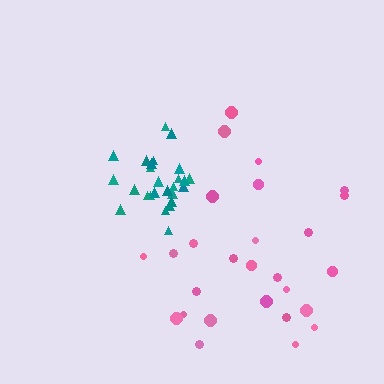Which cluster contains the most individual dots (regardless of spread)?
Pink (27).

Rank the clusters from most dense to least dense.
teal, pink.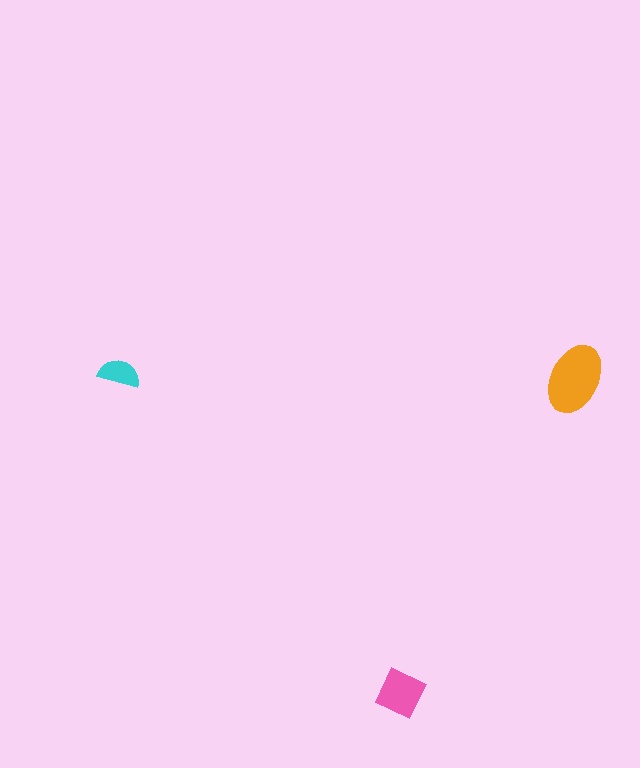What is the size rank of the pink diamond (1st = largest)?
2nd.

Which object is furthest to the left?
The cyan semicircle is leftmost.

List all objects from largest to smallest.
The orange ellipse, the pink diamond, the cyan semicircle.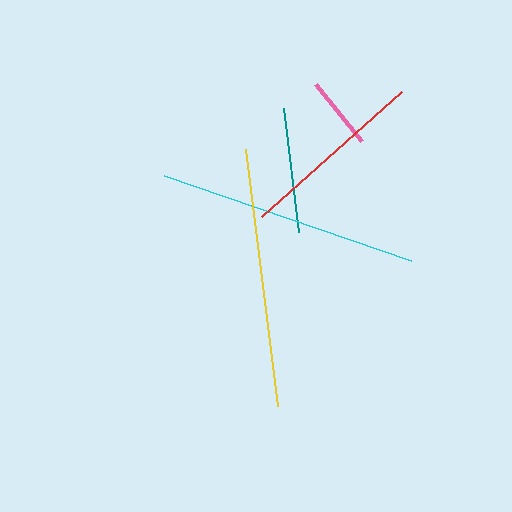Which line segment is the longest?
The cyan line is the longest at approximately 262 pixels.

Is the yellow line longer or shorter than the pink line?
The yellow line is longer than the pink line.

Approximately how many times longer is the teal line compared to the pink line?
The teal line is approximately 1.7 times the length of the pink line.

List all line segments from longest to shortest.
From longest to shortest: cyan, yellow, red, teal, pink.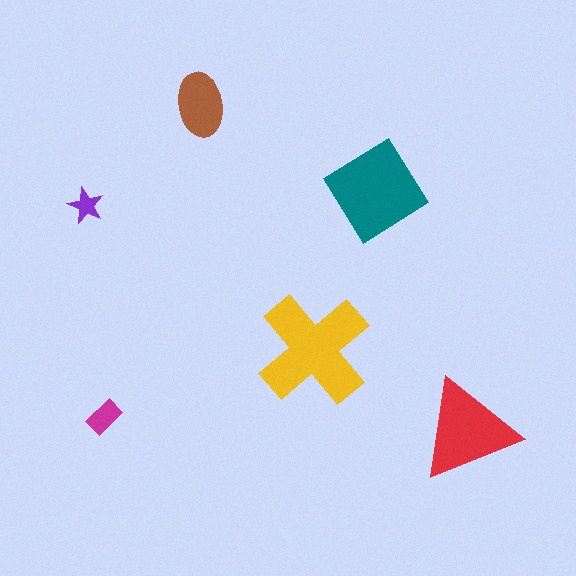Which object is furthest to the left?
The purple star is leftmost.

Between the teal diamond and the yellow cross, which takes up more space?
The yellow cross.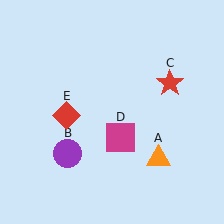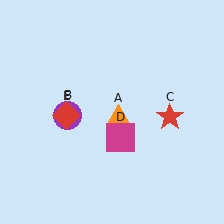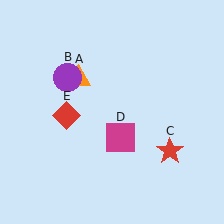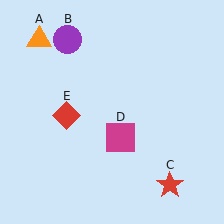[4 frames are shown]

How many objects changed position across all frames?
3 objects changed position: orange triangle (object A), purple circle (object B), red star (object C).